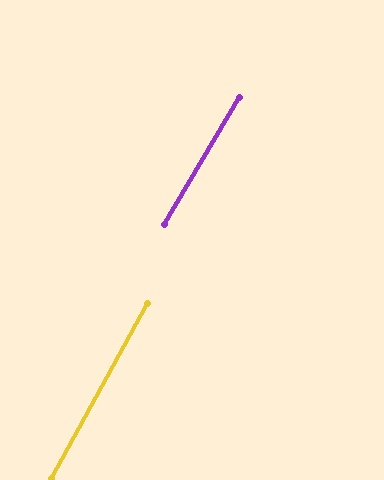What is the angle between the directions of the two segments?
Approximately 2 degrees.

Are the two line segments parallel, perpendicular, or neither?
Parallel — their directions differ by only 1.9°.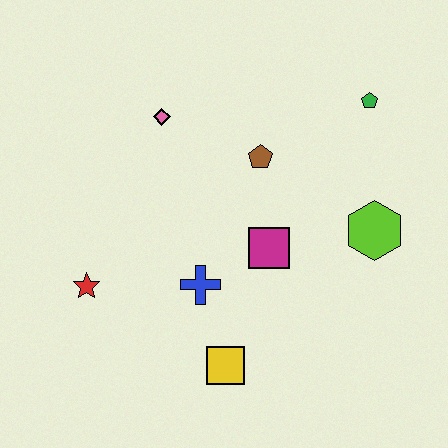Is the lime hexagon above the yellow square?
Yes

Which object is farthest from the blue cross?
The green pentagon is farthest from the blue cross.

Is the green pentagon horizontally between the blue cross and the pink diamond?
No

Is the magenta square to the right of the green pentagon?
No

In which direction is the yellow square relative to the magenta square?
The yellow square is below the magenta square.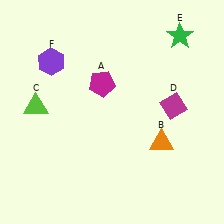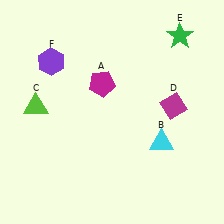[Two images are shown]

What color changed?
The triangle (B) changed from orange in Image 1 to cyan in Image 2.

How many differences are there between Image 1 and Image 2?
There is 1 difference between the two images.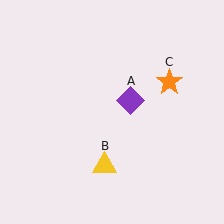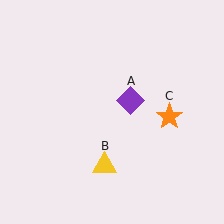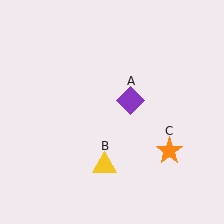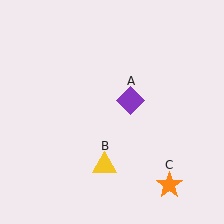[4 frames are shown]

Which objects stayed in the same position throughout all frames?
Purple diamond (object A) and yellow triangle (object B) remained stationary.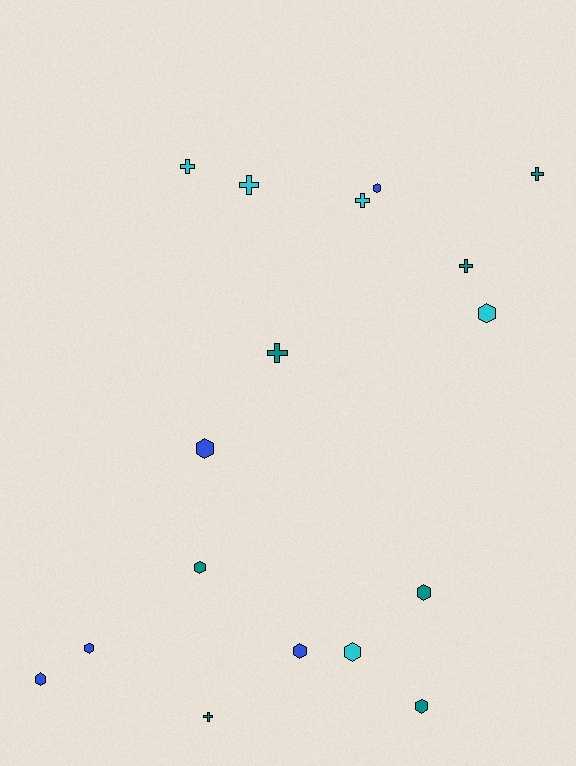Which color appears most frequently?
Teal, with 7 objects.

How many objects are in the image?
There are 17 objects.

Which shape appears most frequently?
Hexagon, with 10 objects.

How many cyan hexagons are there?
There are 2 cyan hexagons.